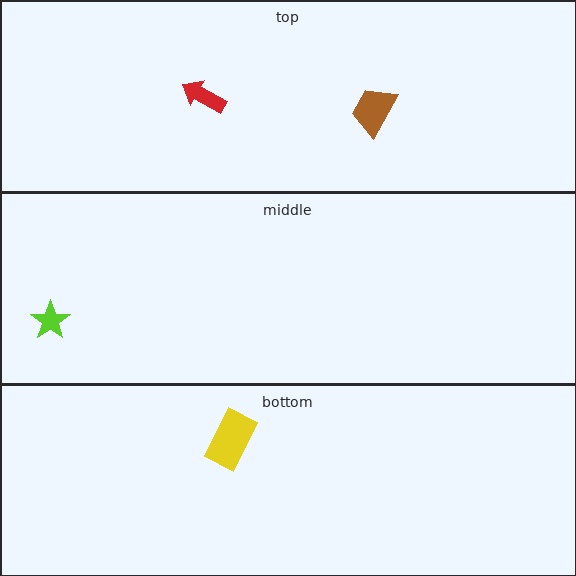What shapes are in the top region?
The brown trapezoid, the red arrow.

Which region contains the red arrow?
The top region.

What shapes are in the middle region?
The lime star.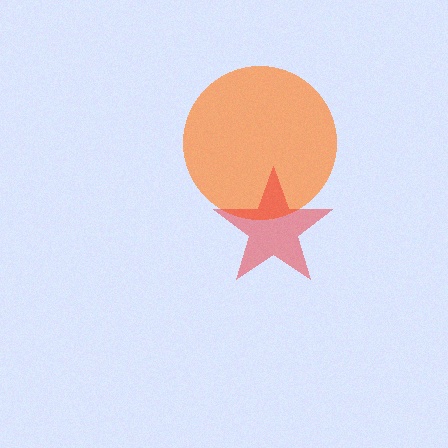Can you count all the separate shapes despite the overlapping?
Yes, there are 2 separate shapes.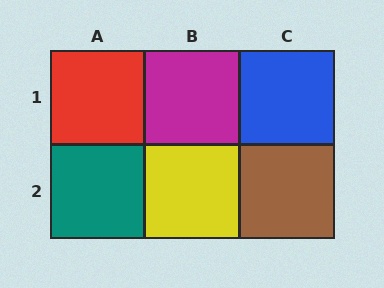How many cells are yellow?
1 cell is yellow.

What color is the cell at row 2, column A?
Teal.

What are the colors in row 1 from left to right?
Red, magenta, blue.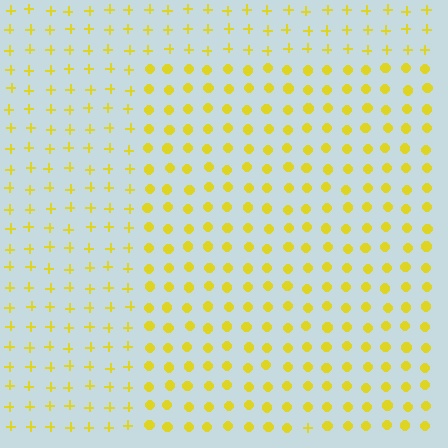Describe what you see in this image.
The image is filled with small yellow elements arranged in a uniform grid. A rectangle-shaped region contains circles, while the surrounding area contains plus signs. The boundary is defined purely by the change in element shape.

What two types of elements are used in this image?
The image uses circles inside the rectangle region and plus signs outside it.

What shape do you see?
I see a rectangle.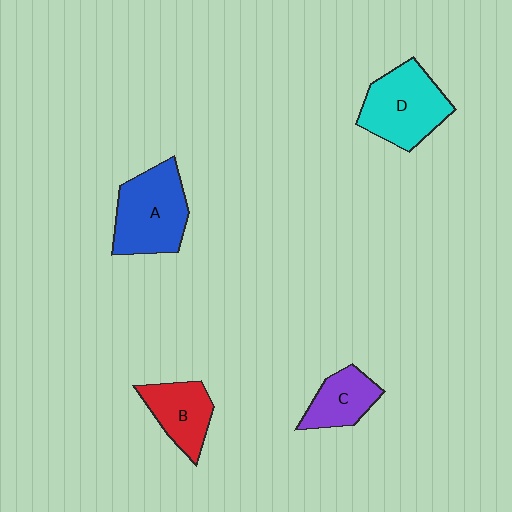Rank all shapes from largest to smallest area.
From largest to smallest: A (blue), D (cyan), B (red), C (purple).